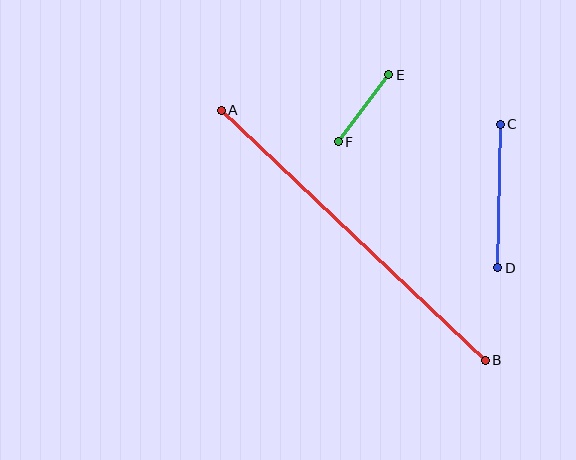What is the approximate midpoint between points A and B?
The midpoint is at approximately (353, 235) pixels.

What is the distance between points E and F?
The distance is approximately 84 pixels.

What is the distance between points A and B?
The distance is approximately 363 pixels.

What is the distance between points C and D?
The distance is approximately 143 pixels.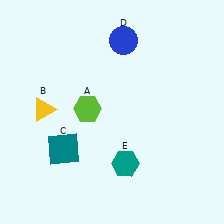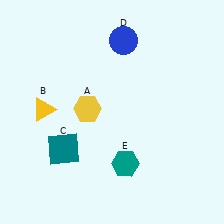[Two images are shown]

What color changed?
The hexagon (A) changed from lime in Image 1 to yellow in Image 2.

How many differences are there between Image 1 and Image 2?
There is 1 difference between the two images.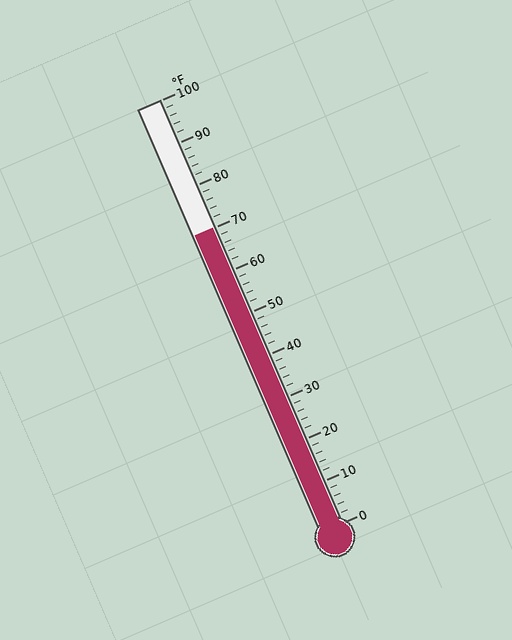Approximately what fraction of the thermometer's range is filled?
The thermometer is filled to approximately 70% of its range.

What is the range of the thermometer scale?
The thermometer scale ranges from 0°F to 100°F.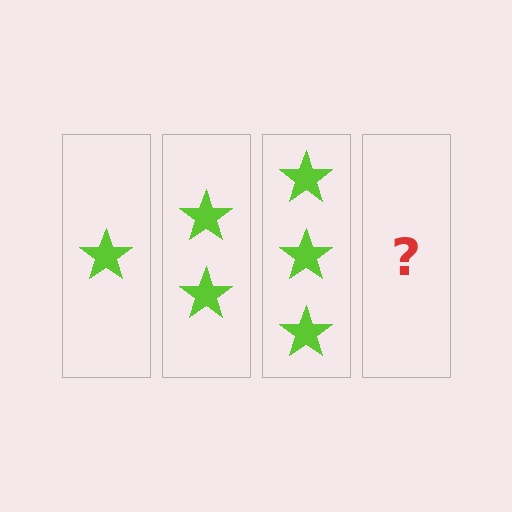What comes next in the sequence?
The next element should be 4 stars.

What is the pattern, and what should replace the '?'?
The pattern is that each step adds one more star. The '?' should be 4 stars.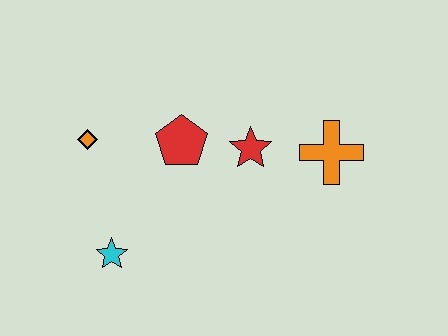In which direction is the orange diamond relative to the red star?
The orange diamond is to the left of the red star.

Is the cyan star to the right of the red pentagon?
No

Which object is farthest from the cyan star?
The orange cross is farthest from the cyan star.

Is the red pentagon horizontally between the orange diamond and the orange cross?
Yes